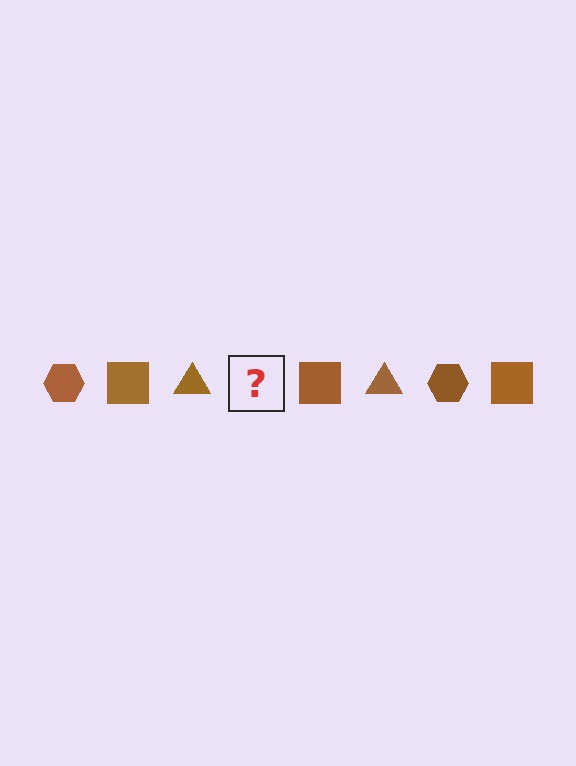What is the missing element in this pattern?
The missing element is a brown hexagon.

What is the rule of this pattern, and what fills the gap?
The rule is that the pattern cycles through hexagon, square, triangle shapes in brown. The gap should be filled with a brown hexagon.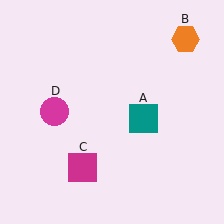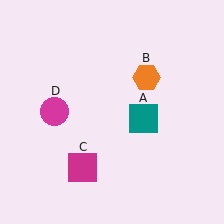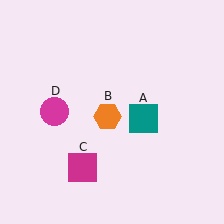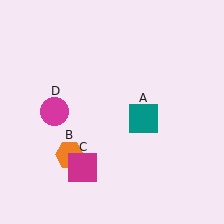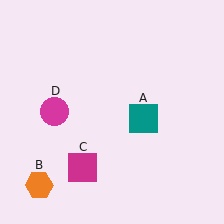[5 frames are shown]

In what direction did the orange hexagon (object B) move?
The orange hexagon (object B) moved down and to the left.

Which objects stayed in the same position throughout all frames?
Teal square (object A) and magenta square (object C) and magenta circle (object D) remained stationary.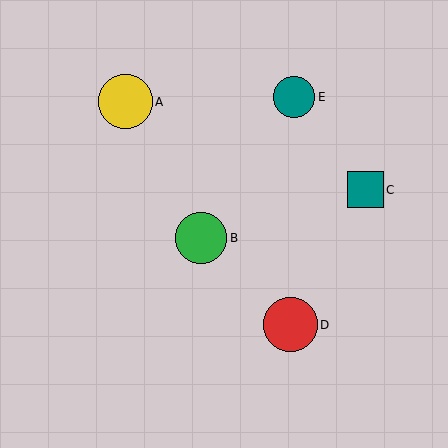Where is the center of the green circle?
The center of the green circle is at (201, 238).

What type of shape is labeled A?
Shape A is a yellow circle.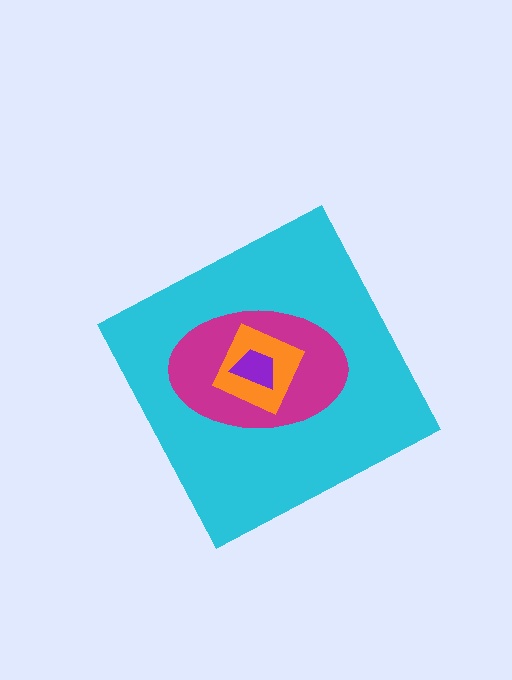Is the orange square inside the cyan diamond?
Yes.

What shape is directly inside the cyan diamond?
The magenta ellipse.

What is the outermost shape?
The cyan diamond.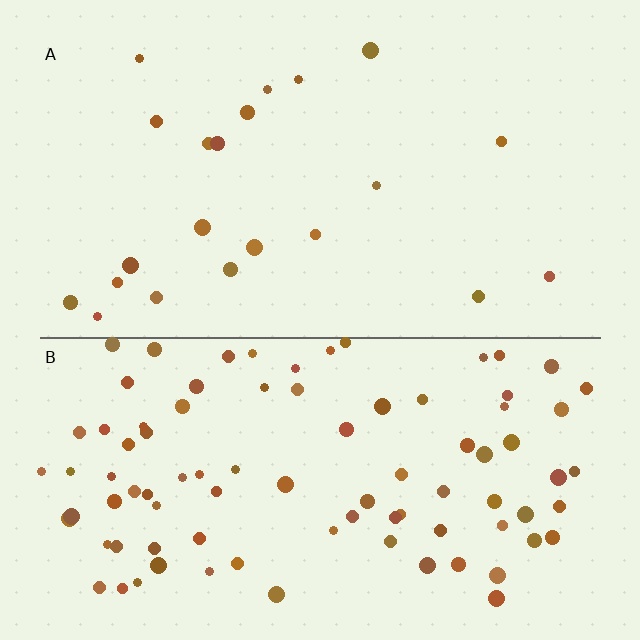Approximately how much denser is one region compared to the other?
Approximately 4.1× — region B over region A.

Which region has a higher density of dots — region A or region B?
B (the bottom).